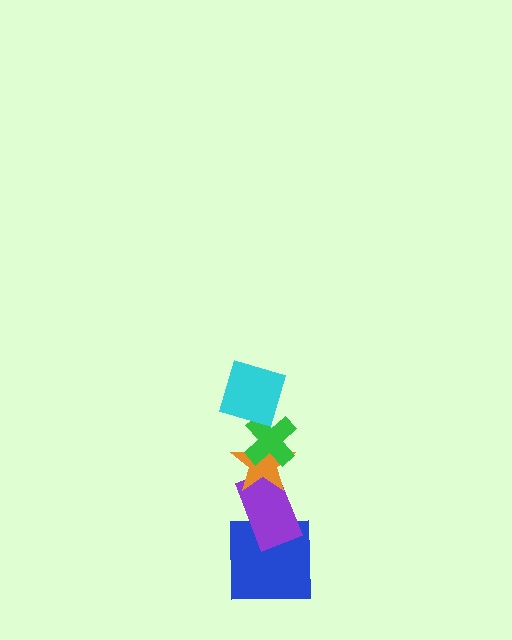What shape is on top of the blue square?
The purple rectangle is on top of the blue square.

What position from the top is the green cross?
The green cross is 2nd from the top.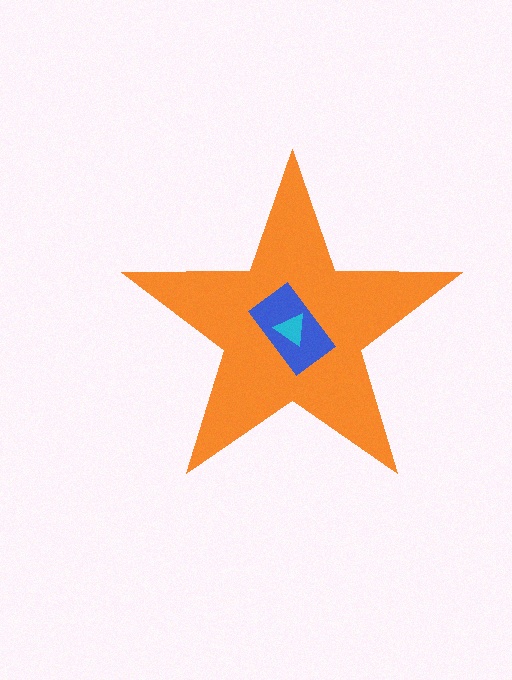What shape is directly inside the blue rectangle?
The cyan triangle.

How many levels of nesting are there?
3.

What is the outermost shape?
The orange star.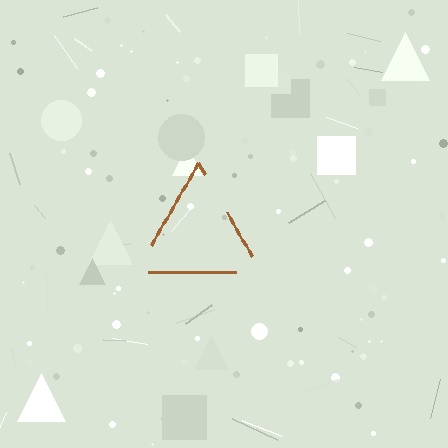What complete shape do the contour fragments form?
The contour fragments form a triangle.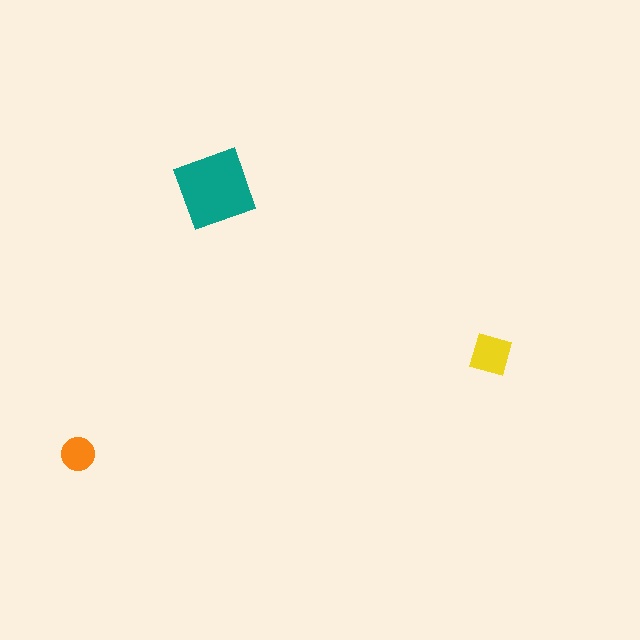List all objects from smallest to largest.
The orange circle, the yellow square, the teal diamond.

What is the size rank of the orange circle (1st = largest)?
3rd.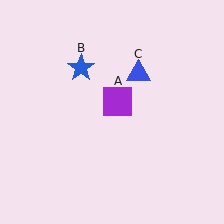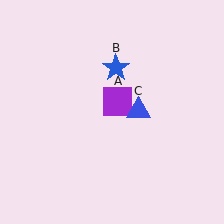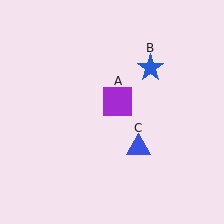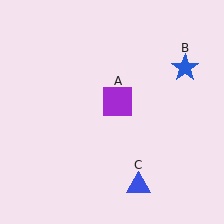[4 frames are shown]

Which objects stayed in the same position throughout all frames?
Purple square (object A) remained stationary.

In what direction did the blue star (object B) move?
The blue star (object B) moved right.